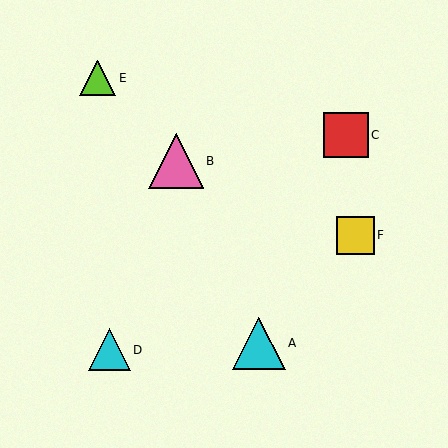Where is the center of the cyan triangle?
The center of the cyan triangle is at (259, 343).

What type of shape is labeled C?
Shape C is a red square.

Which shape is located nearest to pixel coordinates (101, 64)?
The lime triangle (labeled E) at (98, 78) is nearest to that location.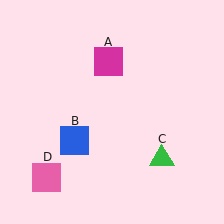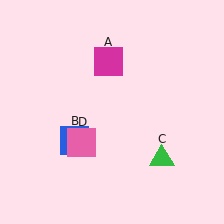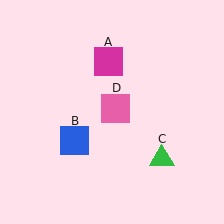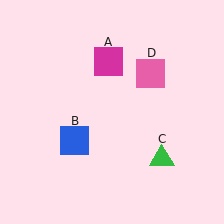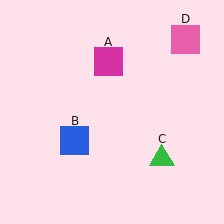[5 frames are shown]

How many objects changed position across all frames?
1 object changed position: pink square (object D).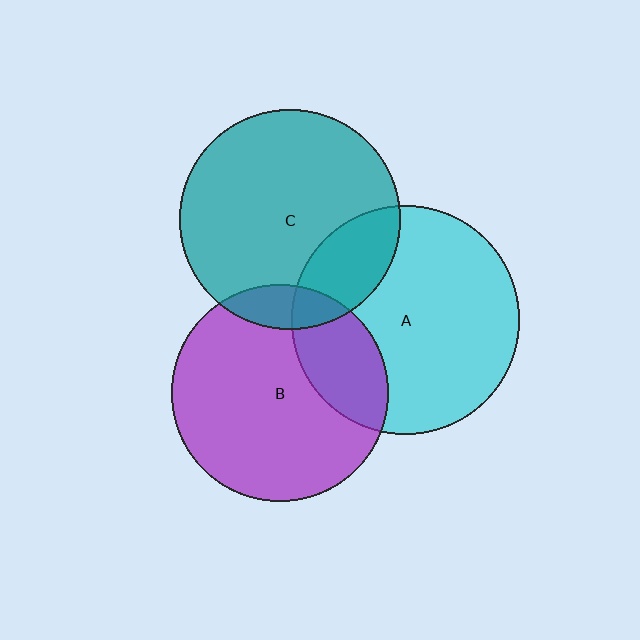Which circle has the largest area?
Circle A (cyan).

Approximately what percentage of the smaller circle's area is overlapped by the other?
Approximately 10%.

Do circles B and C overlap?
Yes.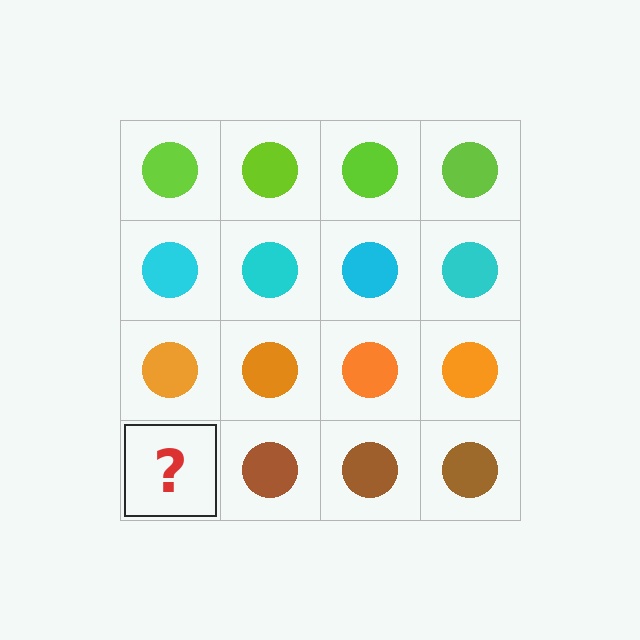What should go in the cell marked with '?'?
The missing cell should contain a brown circle.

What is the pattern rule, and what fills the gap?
The rule is that each row has a consistent color. The gap should be filled with a brown circle.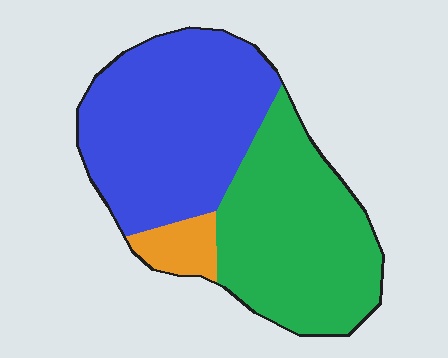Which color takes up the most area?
Blue, at roughly 50%.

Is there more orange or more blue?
Blue.